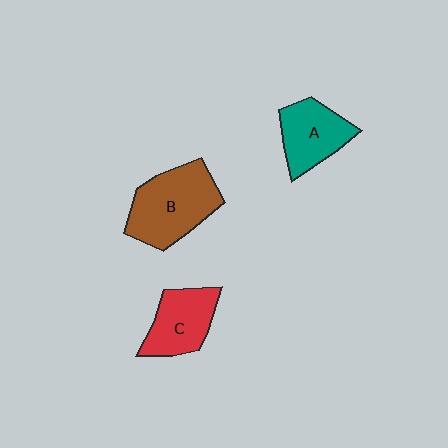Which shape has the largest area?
Shape B (brown).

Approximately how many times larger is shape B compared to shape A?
Approximately 1.4 times.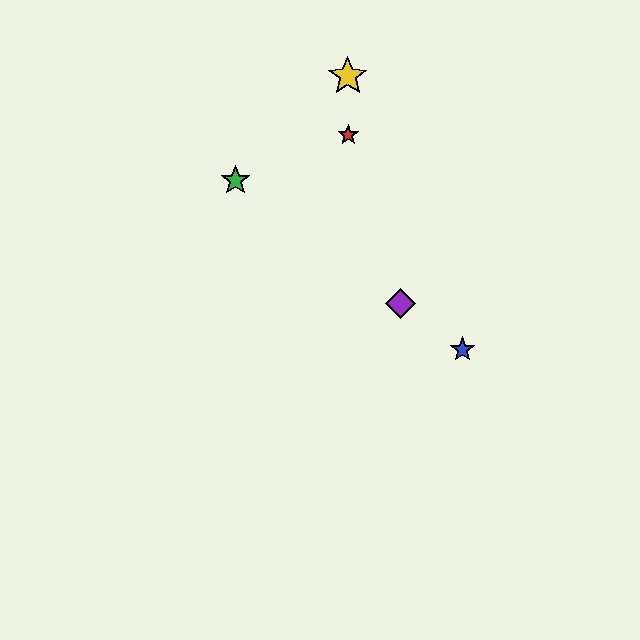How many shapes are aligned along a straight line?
3 shapes (the blue star, the green star, the purple diamond) are aligned along a straight line.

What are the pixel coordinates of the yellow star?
The yellow star is at (348, 76).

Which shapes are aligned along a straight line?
The blue star, the green star, the purple diamond are aligned along a straight line.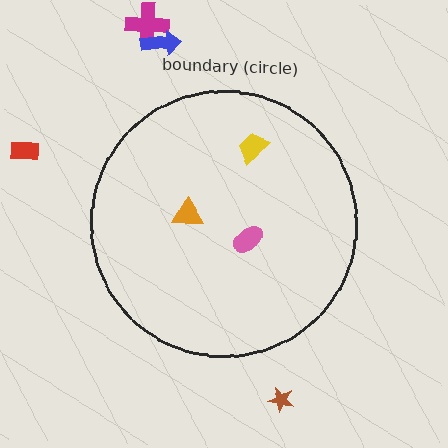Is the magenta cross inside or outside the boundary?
Outside.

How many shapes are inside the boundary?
3 inside, 4 outside.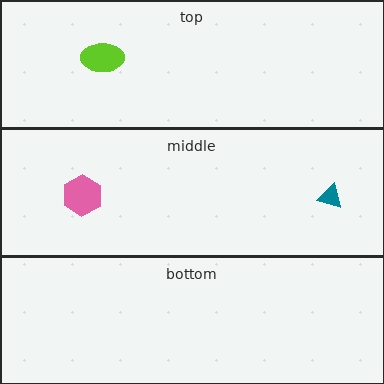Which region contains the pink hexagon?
The middle region.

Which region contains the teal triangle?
The middle region.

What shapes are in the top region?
The lime ellipse.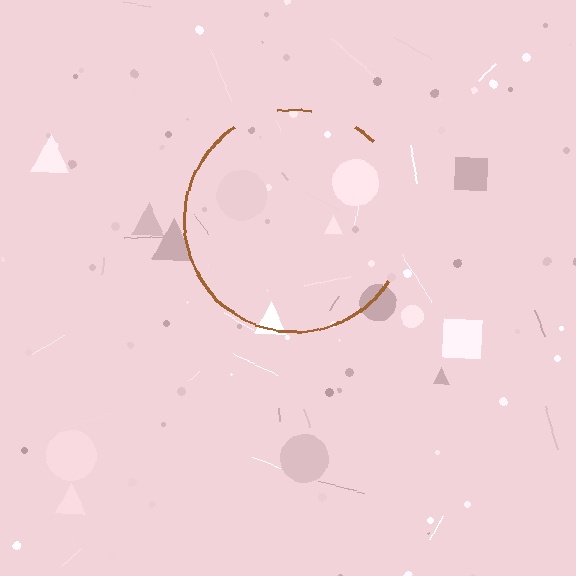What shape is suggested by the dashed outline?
The dashed outline suggests a circle.